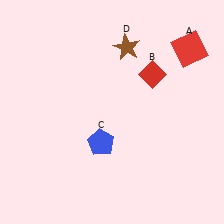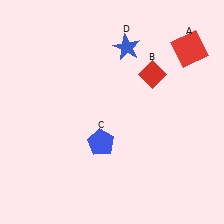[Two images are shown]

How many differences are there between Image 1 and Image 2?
There is 1 difference between the two images.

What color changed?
The star (D) changed from brown in Image 1 to blue in Image 2.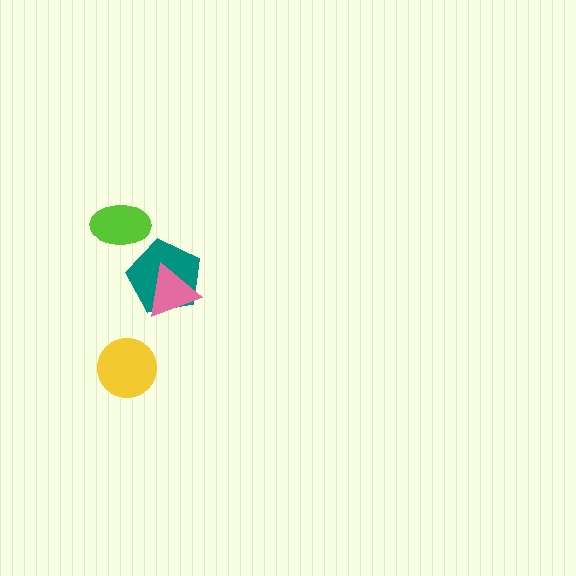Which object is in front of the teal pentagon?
The pink triangle is in front of the teal pentagon.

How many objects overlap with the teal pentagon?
1 object overlaps with the teal pentagon.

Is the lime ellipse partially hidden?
No, no other shape covers it.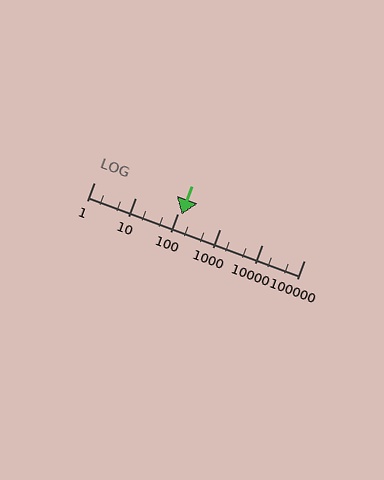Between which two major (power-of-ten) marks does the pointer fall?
The pointer is between 100 and 1000.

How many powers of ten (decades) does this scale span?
The scale spans 5 decades, from 1 to 100000.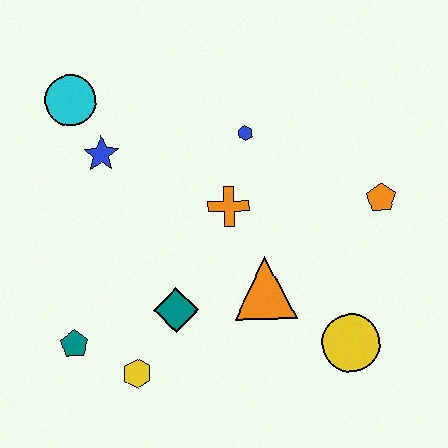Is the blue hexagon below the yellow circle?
No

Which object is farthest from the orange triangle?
The cyan circle is farthest from the orange triangle.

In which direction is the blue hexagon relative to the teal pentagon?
The blue hexagon is above the teal pentagon.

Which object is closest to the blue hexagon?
The orange cross is closest to the blue hexagon.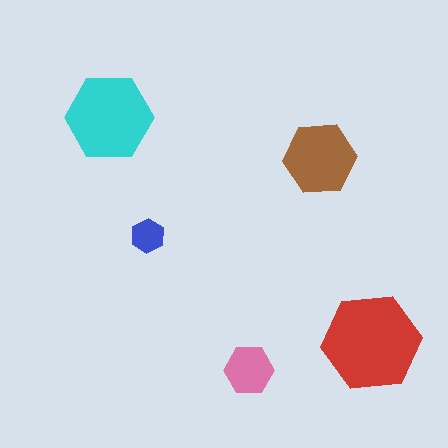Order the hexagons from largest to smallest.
the red one, the cyan one, the brown one, the pink one, the blue one.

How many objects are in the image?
There are 5 objects in the image.